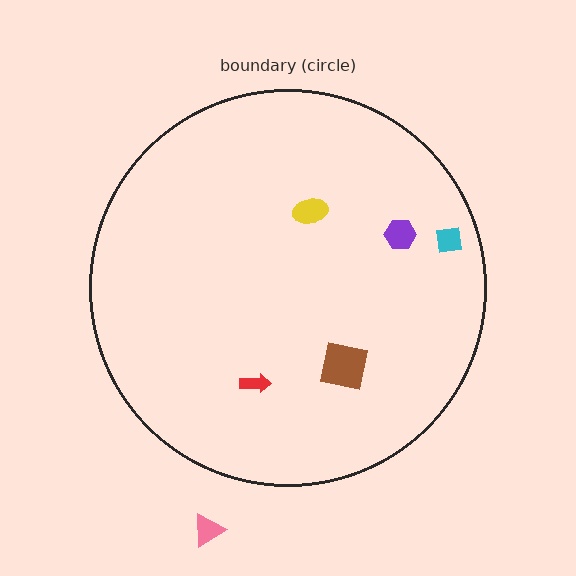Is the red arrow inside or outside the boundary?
Inside.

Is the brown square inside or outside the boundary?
Inside.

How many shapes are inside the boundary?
5 inside, 1 outside.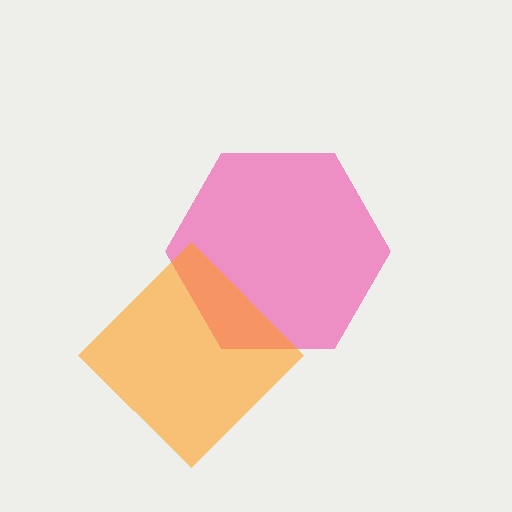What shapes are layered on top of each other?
The layered shapes are: a pink hexagon, an orange diamond.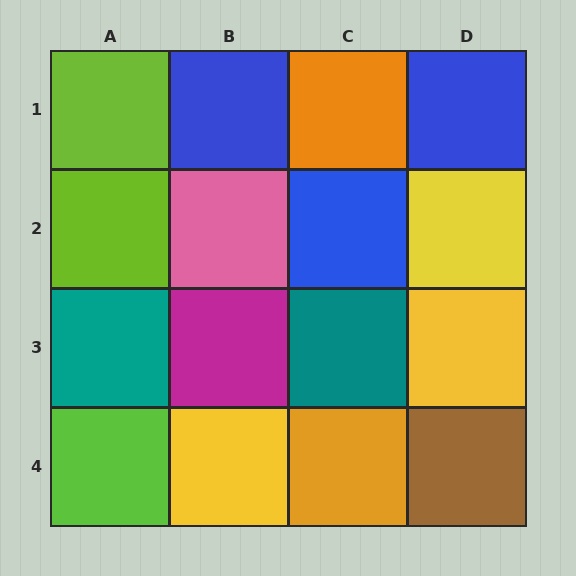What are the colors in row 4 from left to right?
Lime, yellow, orange, brown.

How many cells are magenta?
1 cell is magenta.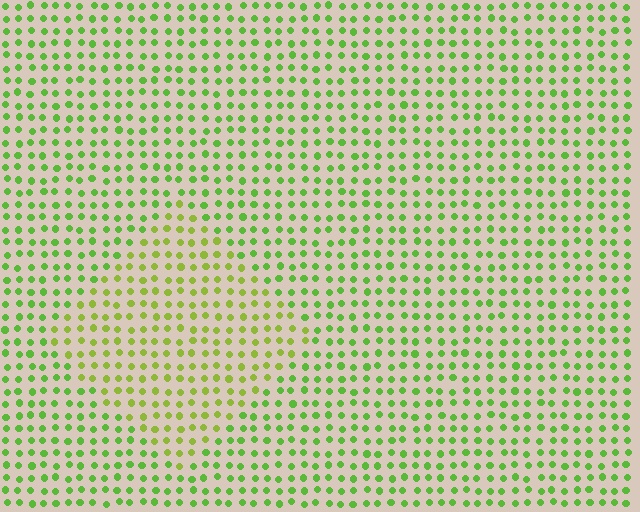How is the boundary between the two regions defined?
The boundary is defined purely by a slight shift in hue (about 25 degrees). Spacing, size, and orientation are identical on both sides.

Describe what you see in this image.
The image is filled with small lime elements in a uniform arrangement. A diamond-shaped region is visible where the elements are tinted to a slightly different hue, forming a subtle color boundary.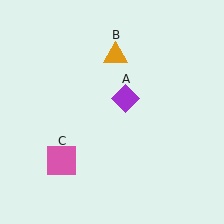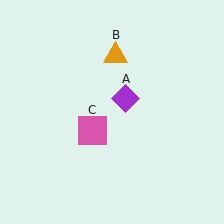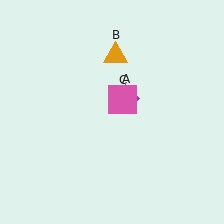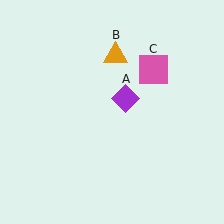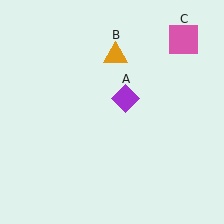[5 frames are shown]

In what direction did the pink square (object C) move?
The pink square (object C) moved up and to the right.